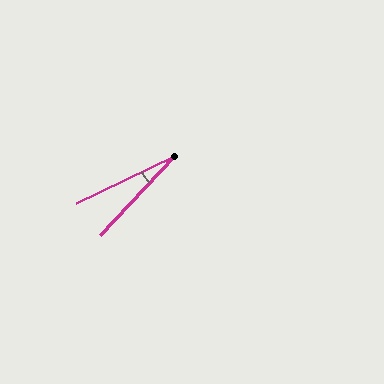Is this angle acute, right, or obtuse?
It is acute.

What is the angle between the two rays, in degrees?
Approximately 21 degrees.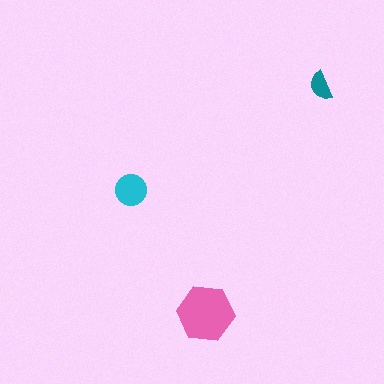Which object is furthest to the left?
The cyan circle is leftmost.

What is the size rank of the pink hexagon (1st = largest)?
1st.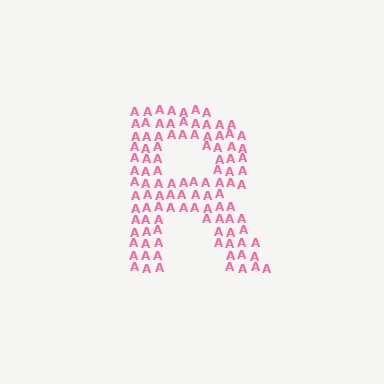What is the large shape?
The large shape is the letter R.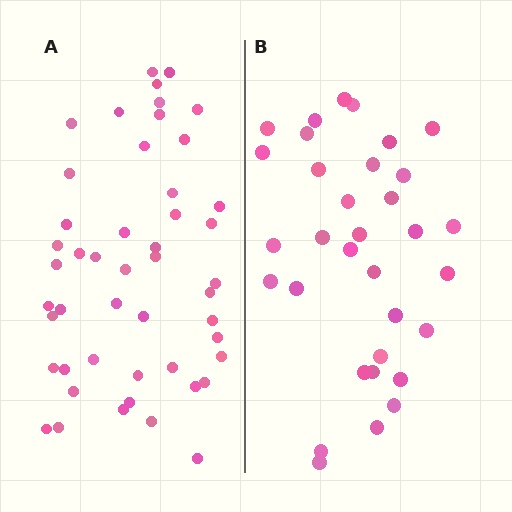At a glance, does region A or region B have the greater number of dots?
Region A (the left region) has more dots.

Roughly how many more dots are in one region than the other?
Region A has approximately 15 more dots than region B.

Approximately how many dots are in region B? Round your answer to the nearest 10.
About 30 dots. (The exact count is 33, which rounds to 30.)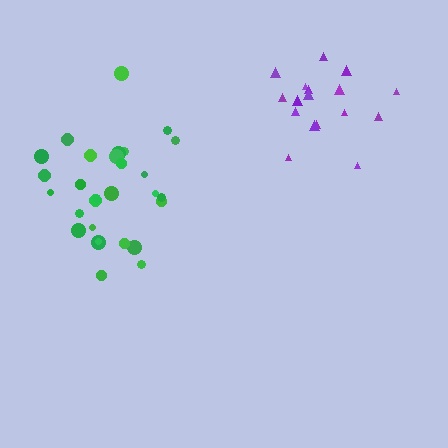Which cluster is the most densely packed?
Green.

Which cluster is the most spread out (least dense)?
Purple.